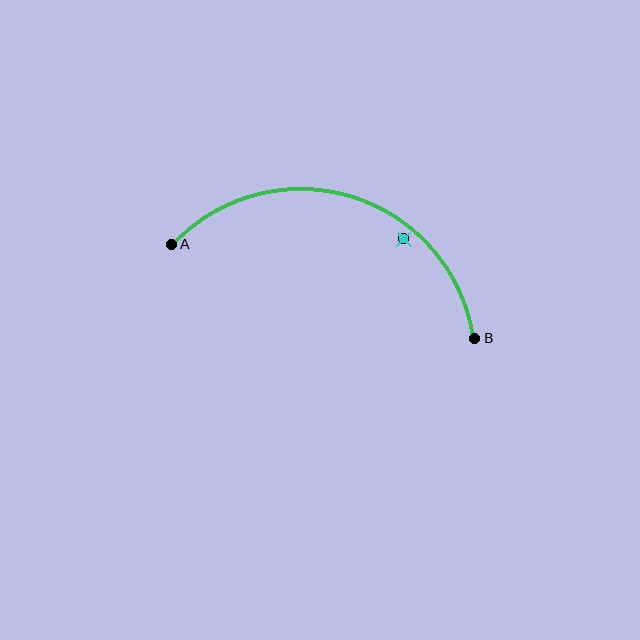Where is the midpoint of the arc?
The arc midpoint is the point on the curve farthest from the straight line joining A and B. It sits above that line.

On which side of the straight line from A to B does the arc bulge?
The arc bulges above the straight line connecting A and B.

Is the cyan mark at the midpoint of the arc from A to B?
No — the cyan mark does not lie on the arc at all. It sits slightly inside the curve.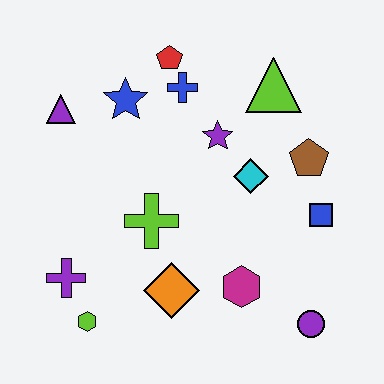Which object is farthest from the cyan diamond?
The lime hexagon is farthest from the cyan diamond.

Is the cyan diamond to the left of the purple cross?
No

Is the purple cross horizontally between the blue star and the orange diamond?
No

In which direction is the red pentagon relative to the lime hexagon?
The red pentagon is above the lime hexagon.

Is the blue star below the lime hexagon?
No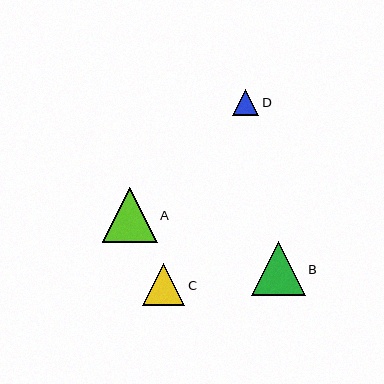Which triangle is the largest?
Triangle A is the largest with a size of approximately 55 pixels.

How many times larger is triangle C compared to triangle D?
Triangle C is approximately 1.6 times the size of triangle D.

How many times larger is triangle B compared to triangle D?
Triangle B is approximately 2.1 times the size of triangle D.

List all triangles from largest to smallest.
From largest to smallest: A, B, C, D.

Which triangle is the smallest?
Triangle D is the smallest with a size of approximately 26 pixels.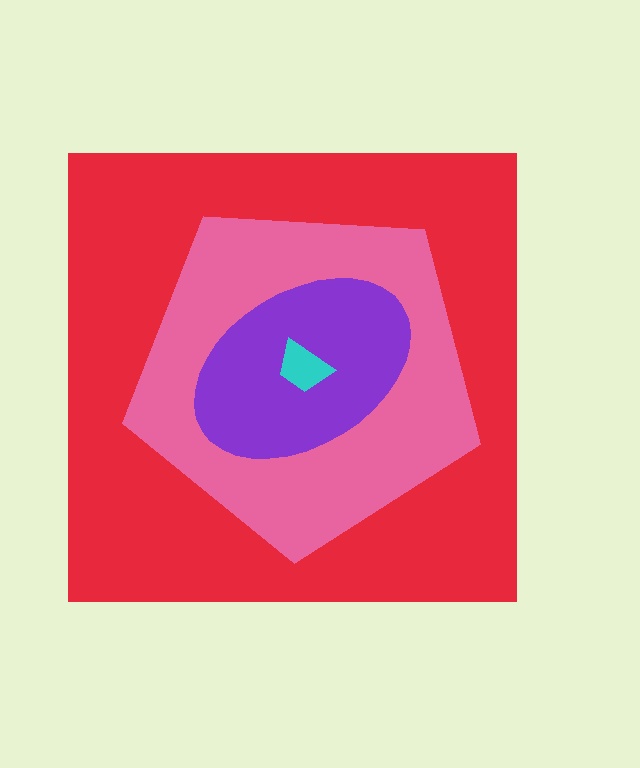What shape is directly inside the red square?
The pink pentagon.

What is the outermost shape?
The red square.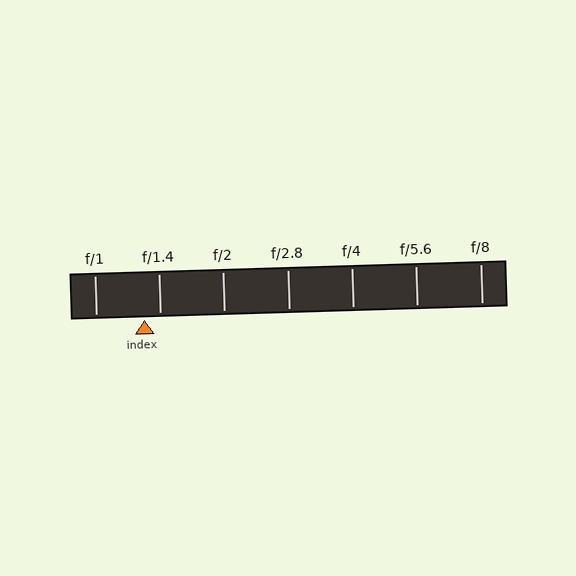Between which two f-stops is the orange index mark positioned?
The index mark is between f/1 and f/1.4.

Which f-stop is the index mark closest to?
The index mark is closest to f/1.4.